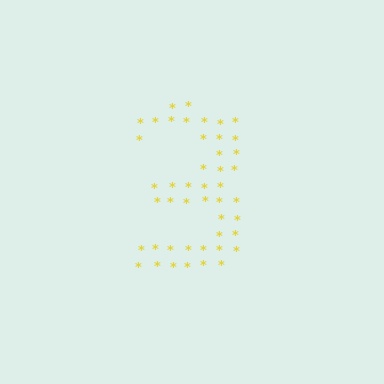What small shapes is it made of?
It is made of small asterisks.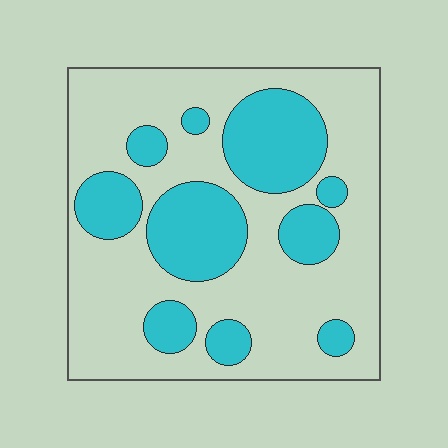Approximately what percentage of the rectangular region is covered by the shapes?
Approximately 30%.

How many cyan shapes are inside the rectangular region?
10.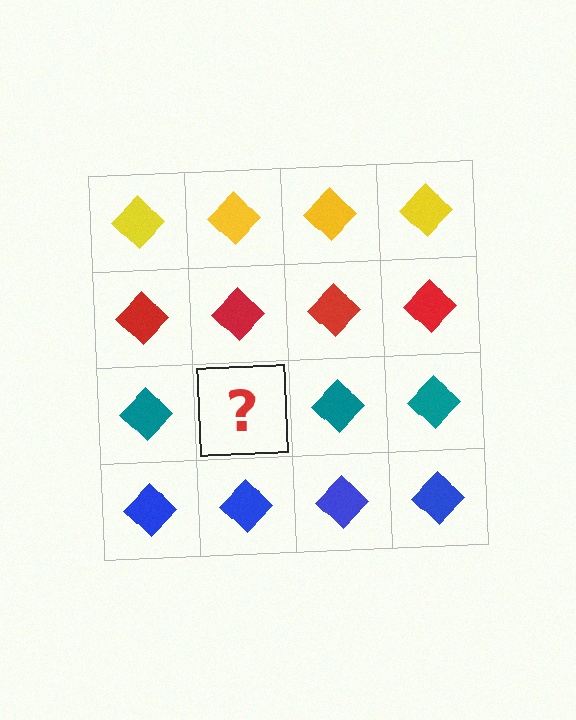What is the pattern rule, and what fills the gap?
The rule is that each row has a consistent color. The gap should be filled with a teal diamond.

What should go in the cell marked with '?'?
The missing cell should contain a teal diamond.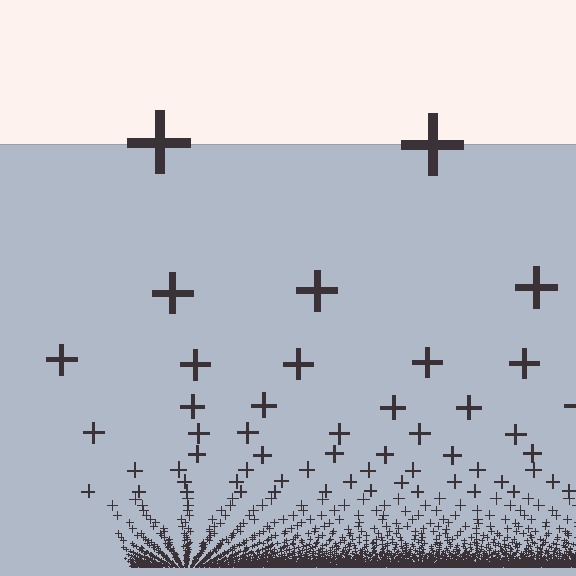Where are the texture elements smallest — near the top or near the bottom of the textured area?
Near the bottom.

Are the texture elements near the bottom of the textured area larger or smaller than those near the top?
Smaller. The gradient is inverted — elements near the bottom are smaller and denser.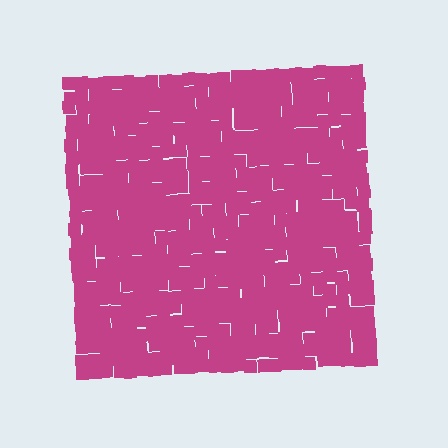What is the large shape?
The large shape is a square.